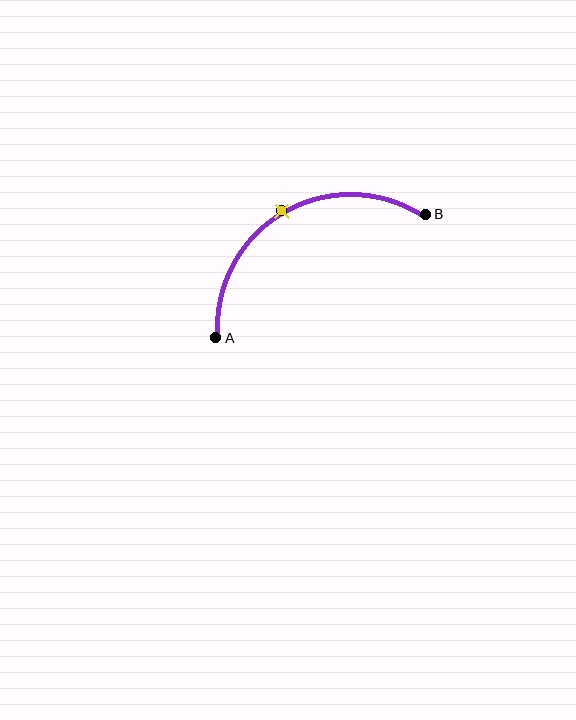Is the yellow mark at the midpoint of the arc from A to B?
Yes. The yellow mark lies on the arc at equal arc-length from both A and B — it is the arc midpoint.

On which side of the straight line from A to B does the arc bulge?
The arc bulges above the straight line connecting A and B.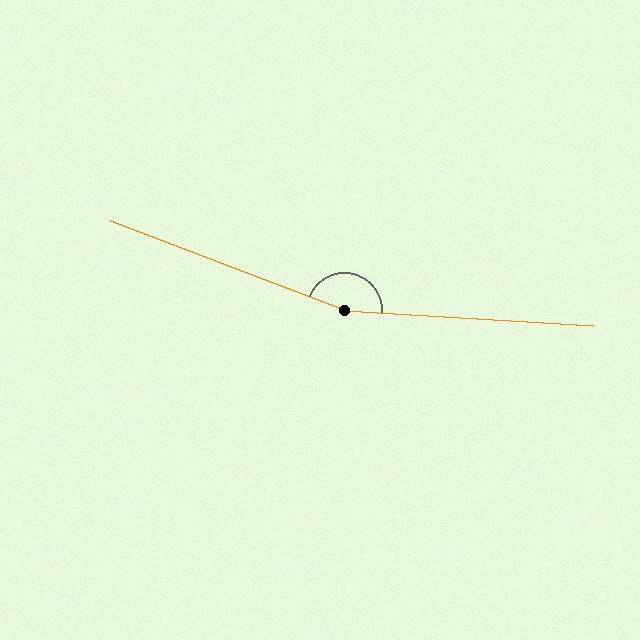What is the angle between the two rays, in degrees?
Approximately 163 degrees.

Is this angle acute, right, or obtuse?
It is obtuse.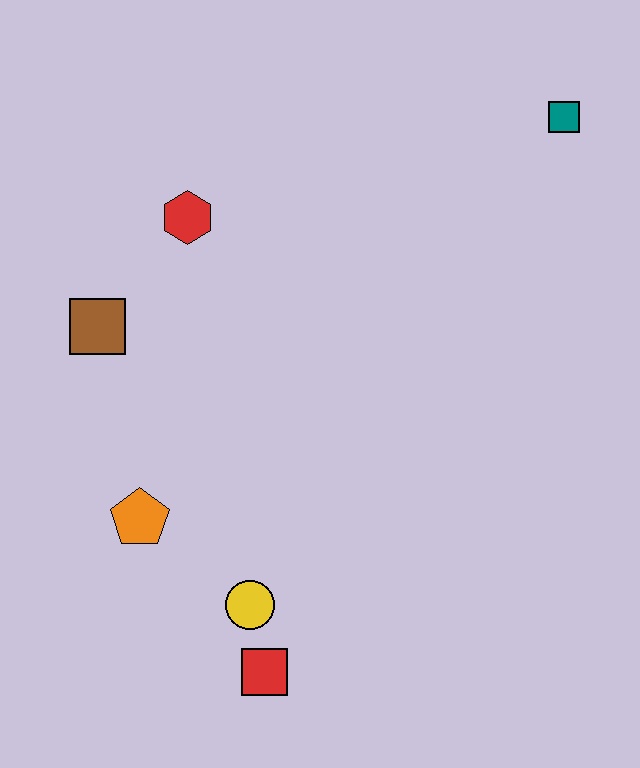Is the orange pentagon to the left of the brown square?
No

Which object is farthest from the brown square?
The teal square is farthest from the brown square.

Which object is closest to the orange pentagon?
The yellow circle is closest to the orange pentagon.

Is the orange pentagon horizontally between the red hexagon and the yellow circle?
No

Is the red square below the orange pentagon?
Yes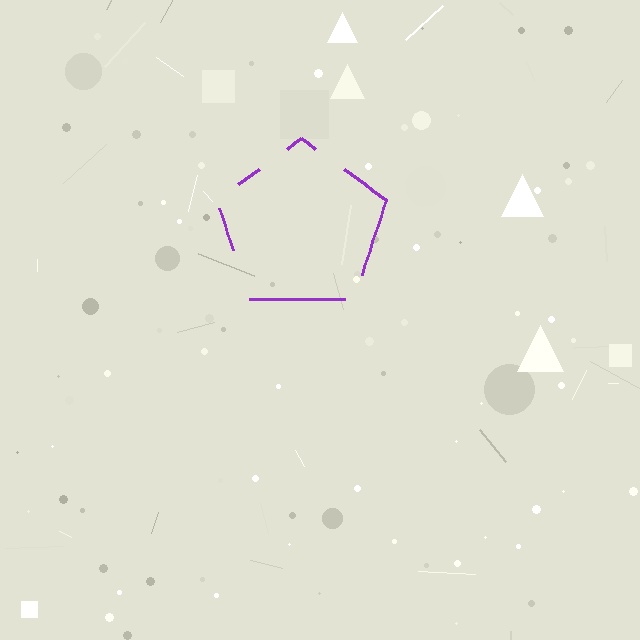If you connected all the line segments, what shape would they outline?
They would outline a pentagon.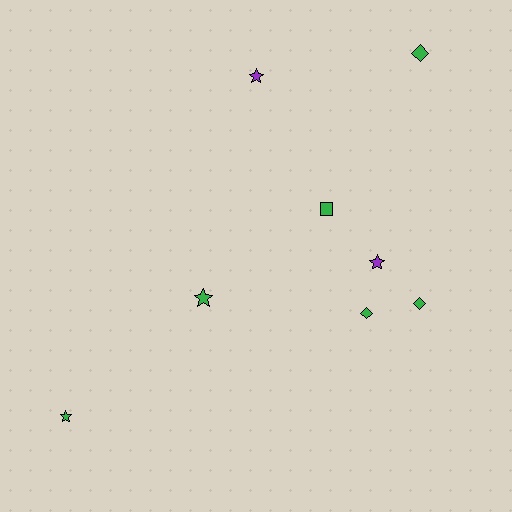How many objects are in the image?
There are 8 objects.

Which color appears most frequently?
Green, with 6 objects.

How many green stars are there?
There are 2 green stars.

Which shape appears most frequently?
Star, with 4 objects.